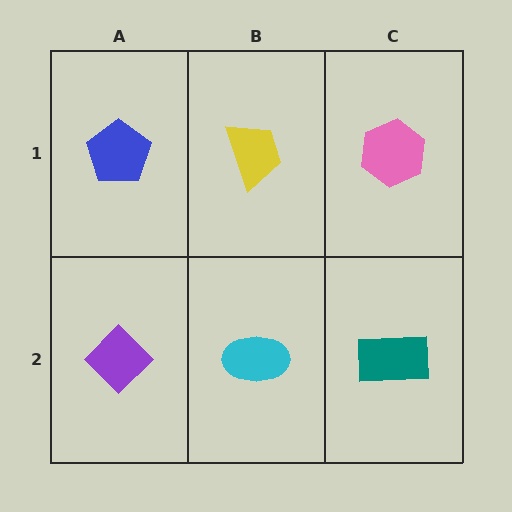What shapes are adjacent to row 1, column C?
A teal rectangle (row 2, column C), a yellow trapezoid (row 1, column B).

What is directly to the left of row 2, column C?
A cyan ellipse.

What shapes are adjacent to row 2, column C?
A pink hexagon (row 1, column C), a cyan ellipse (row 2, column B).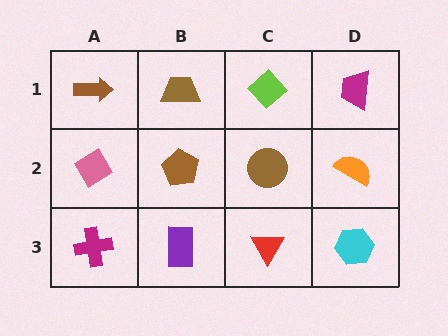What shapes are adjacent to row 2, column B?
A brown trapezoid (row 1, column B), a purple rectangle (row 3, column B), a pink diamond (row 2, column A), a brown circle (row 2, column C).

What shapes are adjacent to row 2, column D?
A magenta trapezoid (row 1, column D), a cyan hexagon (row 3, column D), a brown circle (row 2, column C).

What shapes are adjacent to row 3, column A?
A pink diamond (row 2, column A), a purple rectangle (row 3, column B).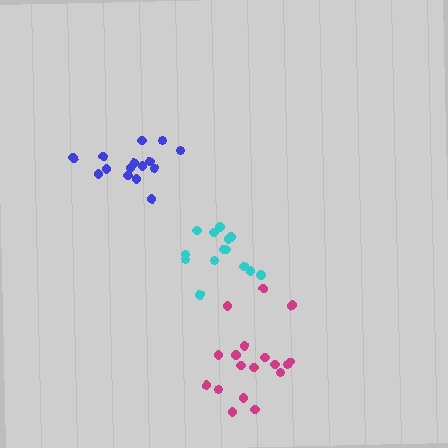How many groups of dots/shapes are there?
There are 3 groups.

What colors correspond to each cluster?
The clusters are colored: blue, cyan, magenta.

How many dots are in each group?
Group 1: 16 dots, Group 2: 14 dots, Group 3: 18 dots (48 total).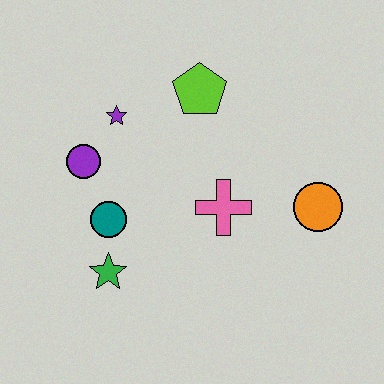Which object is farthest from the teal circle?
The orange circle is farthest from the teal circle.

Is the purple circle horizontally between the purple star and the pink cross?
No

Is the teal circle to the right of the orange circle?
No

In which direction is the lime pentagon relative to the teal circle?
The lime pentagon is above the teal circle.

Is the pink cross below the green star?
No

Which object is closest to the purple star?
The purple circle is closest to the purple star.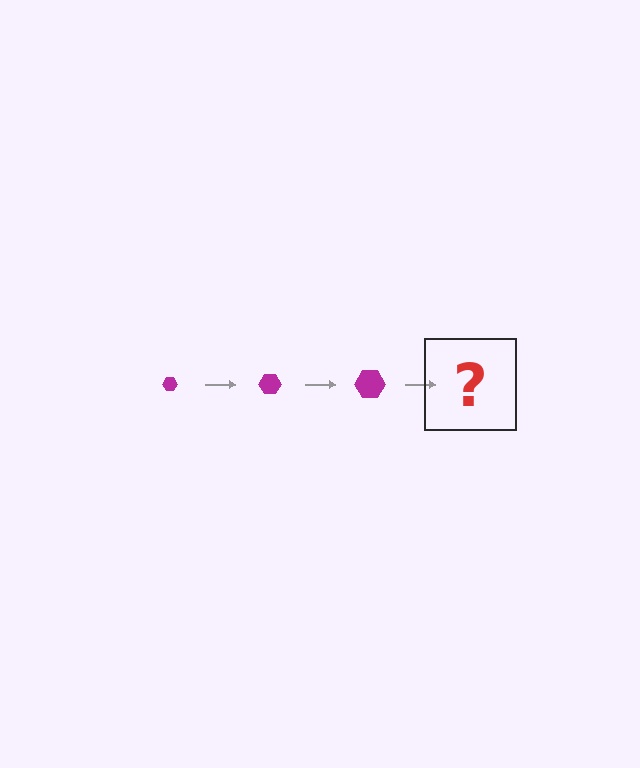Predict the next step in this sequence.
The next step is a magenta hexagon, larger than the previous one.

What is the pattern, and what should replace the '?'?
The pattern is that the hexagon gets progressively larger each step. The '?' should be a magenta hexagon, larger than the previous one.